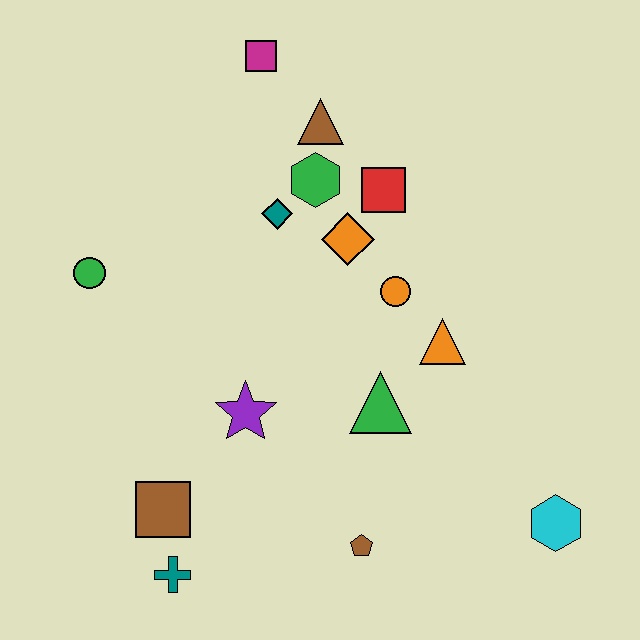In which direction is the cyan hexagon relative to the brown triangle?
The cyan hexagon is below the brown triangle.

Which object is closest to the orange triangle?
The orange circle is closest to the orange triangle.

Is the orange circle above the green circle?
No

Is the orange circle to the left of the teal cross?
No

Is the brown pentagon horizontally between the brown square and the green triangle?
Yes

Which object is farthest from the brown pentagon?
The magenta square is farthest from the brown pentagon.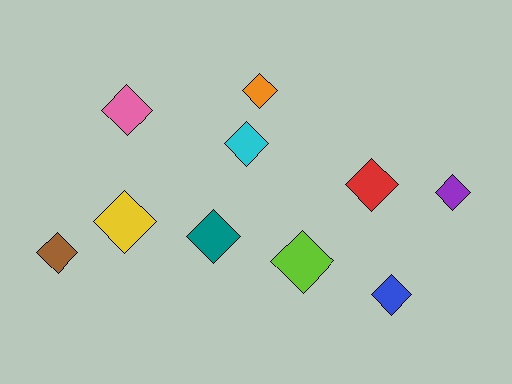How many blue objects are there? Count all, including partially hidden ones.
There is 1 blue object.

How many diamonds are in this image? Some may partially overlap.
There are 10 diamonds.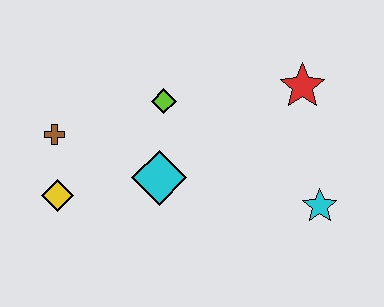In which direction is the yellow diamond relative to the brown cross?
The yellow diamond is below the brown cross.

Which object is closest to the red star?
The cyan star is closest to the red star.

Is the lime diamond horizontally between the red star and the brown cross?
Yes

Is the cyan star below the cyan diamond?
Yes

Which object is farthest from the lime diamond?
The cyan star is farthest from the lime diamond.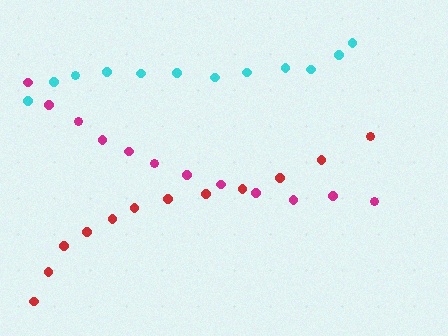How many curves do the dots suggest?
There are 3 distinct paths.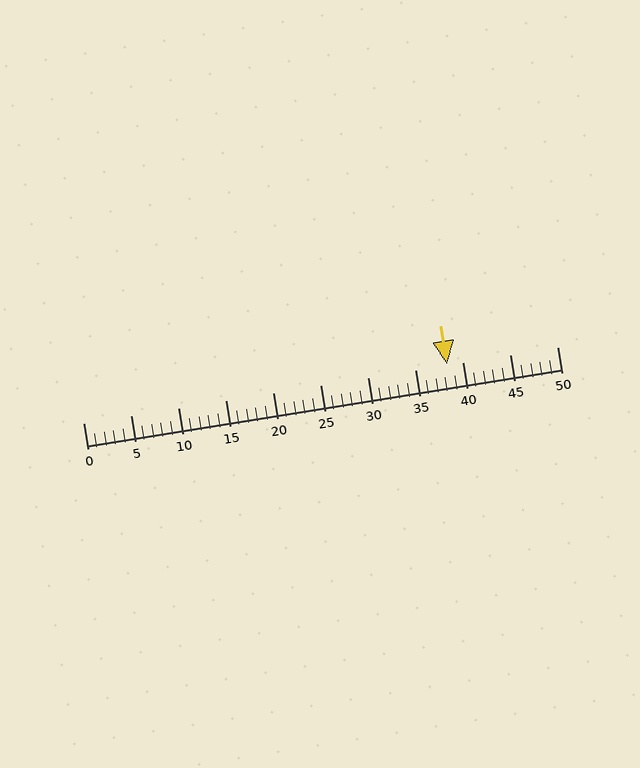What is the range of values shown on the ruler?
The ruler shows values from 0 to 50.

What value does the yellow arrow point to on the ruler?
The yellow arrow points to approximately 38.